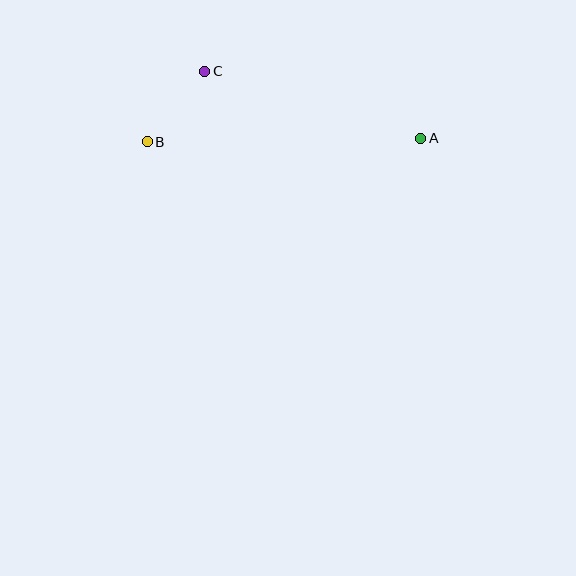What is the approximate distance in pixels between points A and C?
The distance between A and C is approximately 226 pixels.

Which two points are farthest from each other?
Points A and B are farthest from each other.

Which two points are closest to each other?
Points B and C are closest to each other.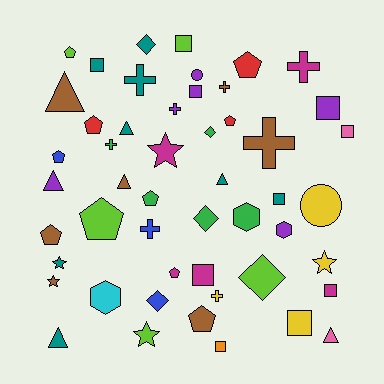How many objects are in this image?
There are 50 objects.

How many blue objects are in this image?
There are 3 blue objects.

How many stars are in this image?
There are 5 stars.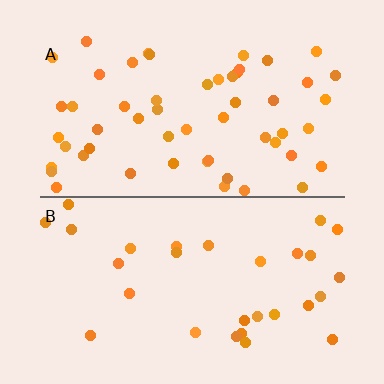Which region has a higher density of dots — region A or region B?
A (the top).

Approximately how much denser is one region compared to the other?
Approximately 1.8× — region A over region B.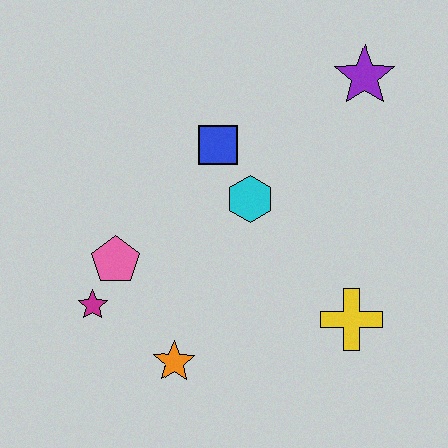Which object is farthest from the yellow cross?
The magenta star is farthest from the yellow cross.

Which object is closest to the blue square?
The cyan hexagon is closest to the blue square.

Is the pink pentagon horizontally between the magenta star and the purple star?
Yes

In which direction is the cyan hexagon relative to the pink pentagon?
The cyan hexagon is to the right of the pink pentagon.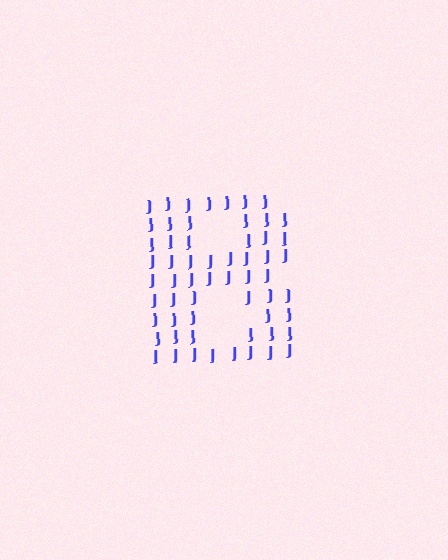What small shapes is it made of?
It is made of small letter J's.